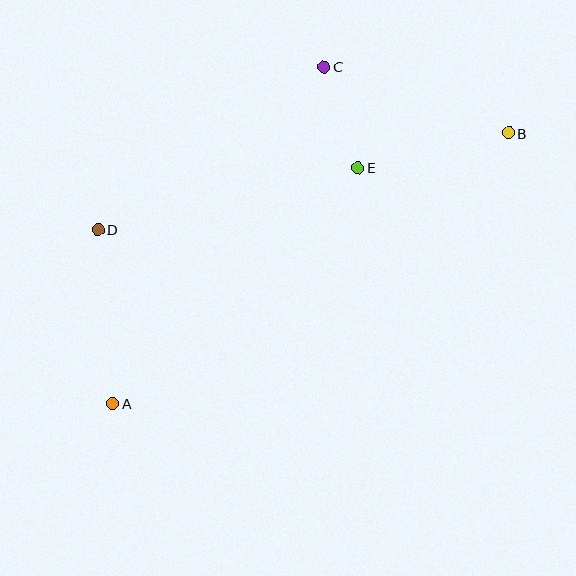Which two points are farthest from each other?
Points A and B are farthest from each other.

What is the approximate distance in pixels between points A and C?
The distance between A and C is approximately 398 pixels.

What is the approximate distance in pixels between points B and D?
The distance between B and D is approximately 422 pixels.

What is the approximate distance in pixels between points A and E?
The distance between A and E is approximately 340 pixels.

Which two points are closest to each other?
Points C and E are closest to each other.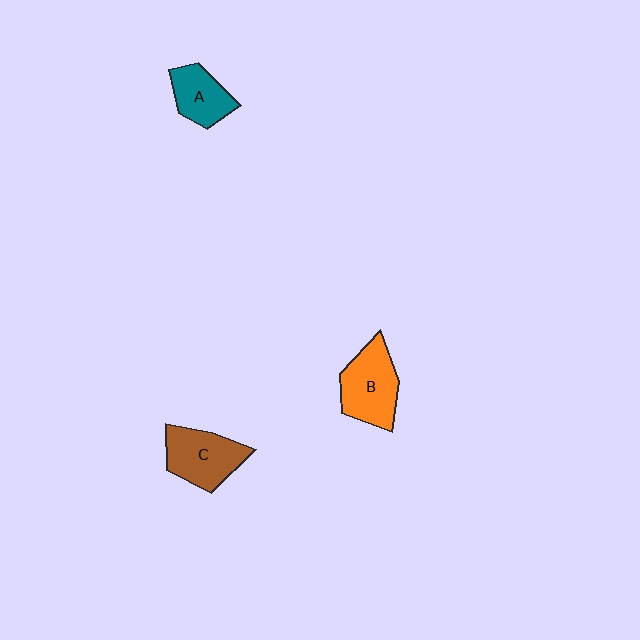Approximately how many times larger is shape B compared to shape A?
Approximately 1.4 times.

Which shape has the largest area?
Shape B (orange).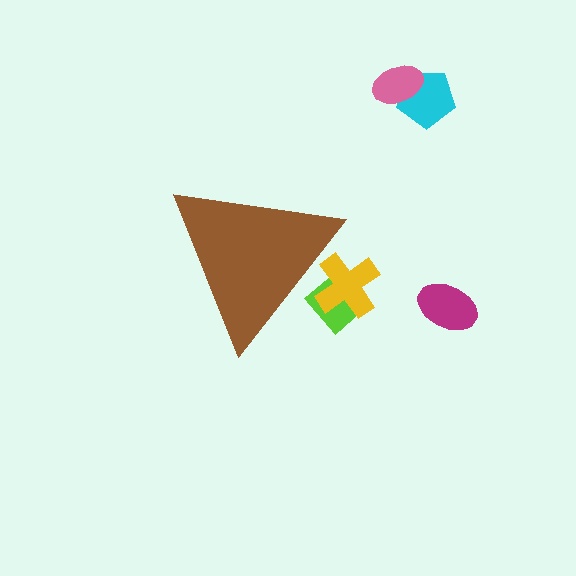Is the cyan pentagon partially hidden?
No, the cyan pentagon is fully visible.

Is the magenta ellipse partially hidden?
No, the magenta ellipse is fully visible.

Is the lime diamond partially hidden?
Yes, the lime diamond is partially hidden behind the brown triangle.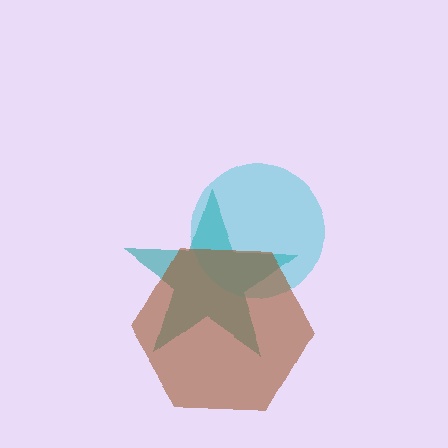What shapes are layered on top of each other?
The layered shapes are: a teal star, a cyan circle, a brown hexagon.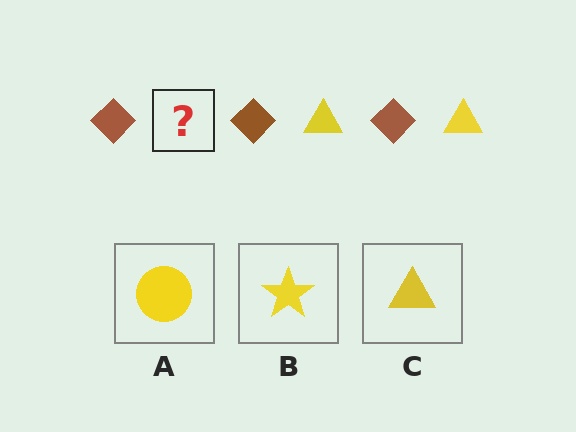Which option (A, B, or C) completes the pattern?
C.